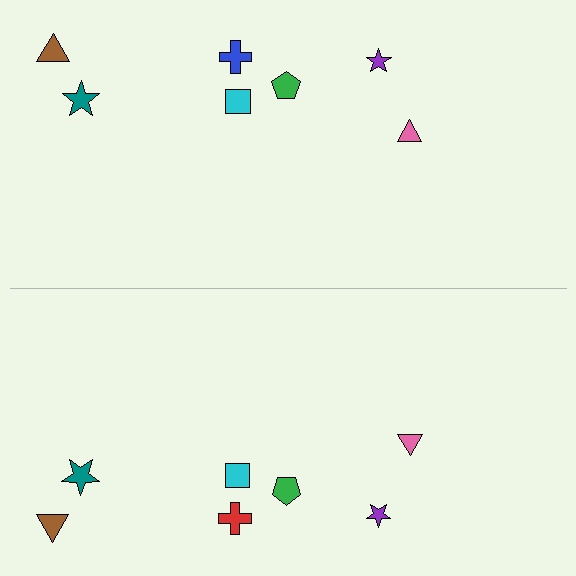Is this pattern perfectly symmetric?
No, the pattern is not perfectly symmetric. The red cross on the bottom side breaks the symmetry — its mirror counterpart is blue.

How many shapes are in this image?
There are 14 shapes in this image.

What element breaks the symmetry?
The red cross on the bottom side breaks the symmetry — its mirror counterpart is blue.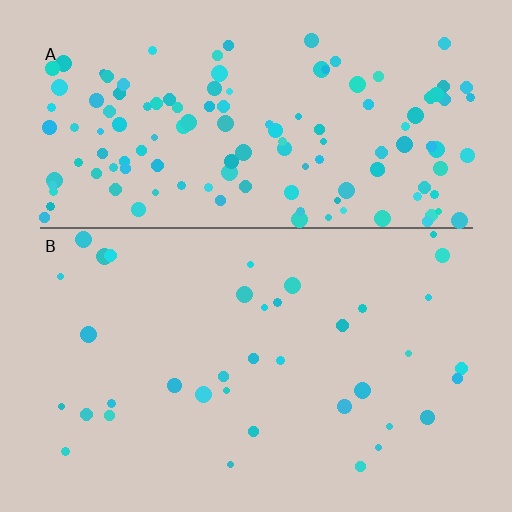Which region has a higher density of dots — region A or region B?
A (the top).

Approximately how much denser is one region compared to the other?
Approximately 3.6× — region A over region B.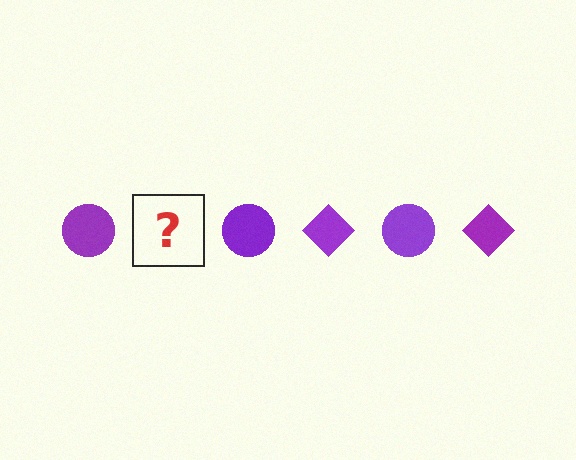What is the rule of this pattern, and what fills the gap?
The rule is that the pattern cycles through circle, diamond shapes in purple. The gap should be filled with a purple diamond.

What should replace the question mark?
The question mark should be replaced with a purple diamond.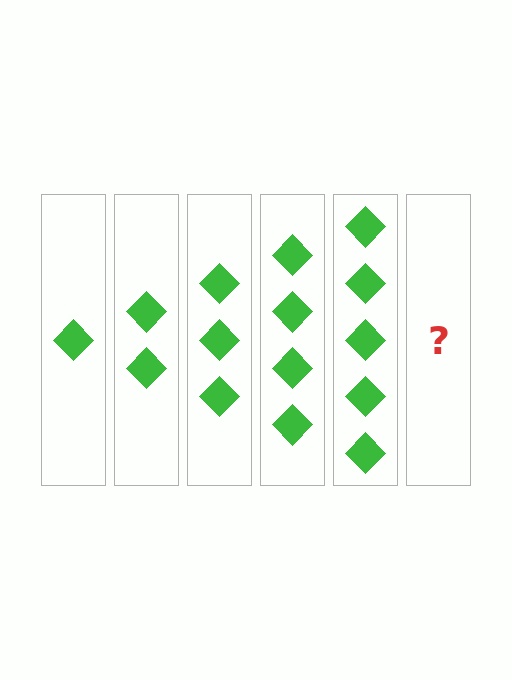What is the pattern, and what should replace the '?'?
The pattern is that each step adds one more diamond. The '?' should be 6 diamonds.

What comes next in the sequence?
The next element should be 6 diamonds.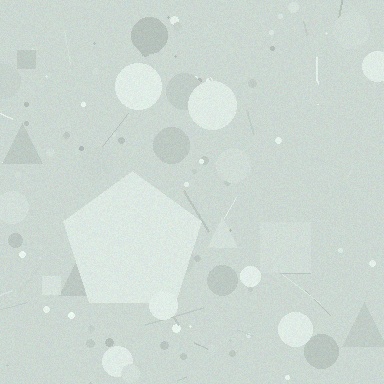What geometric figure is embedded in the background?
A pentagon is embedded in the background.